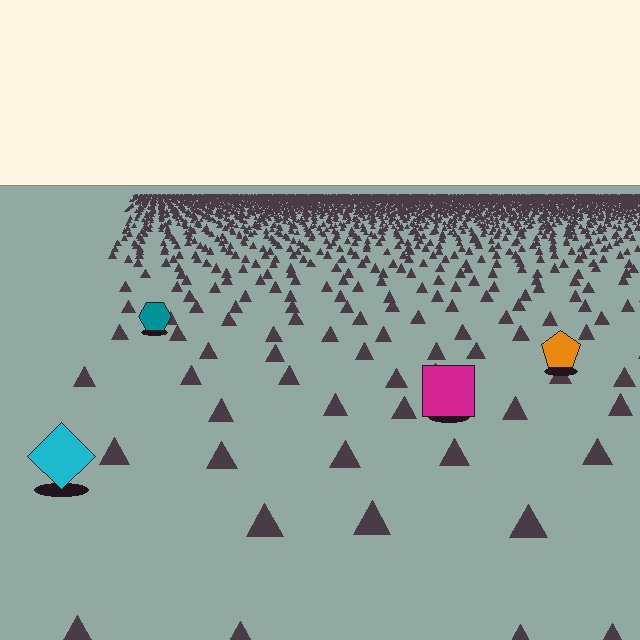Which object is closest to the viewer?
The cyan diamond is closest. The texture marks near it are larger and more spread out.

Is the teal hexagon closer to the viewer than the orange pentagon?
No. The orange pentagon is closer — you can tell from the texture gradient: the ground texture is coarser near it.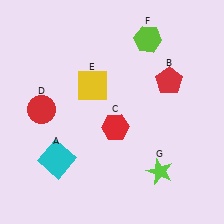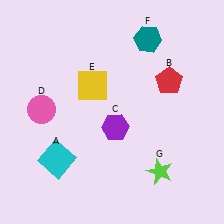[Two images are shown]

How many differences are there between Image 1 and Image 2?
There are 3 differences between the two images.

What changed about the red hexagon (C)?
In Image 1, C is red. In Image 2, it changed to purple.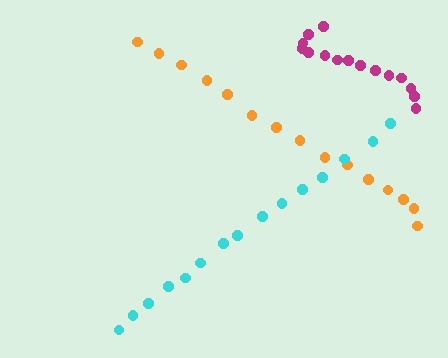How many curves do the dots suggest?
There are 3 distinct paths.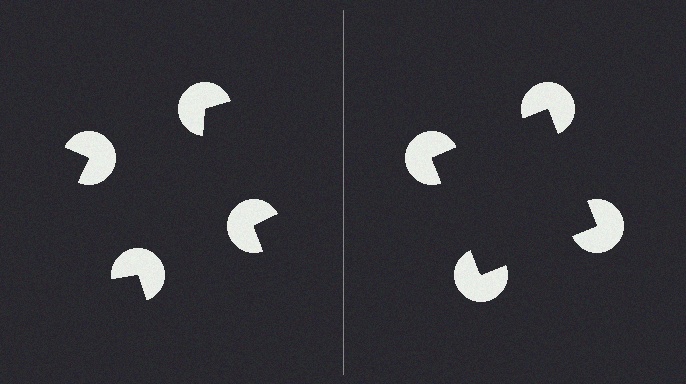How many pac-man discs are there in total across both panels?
8 — 4 on each side.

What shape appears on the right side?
An illusory square.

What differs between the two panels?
The pac-man discs are positioned identically on both sides; only the wedge orientations differ. On the right they align to a square; on the left they are misaligned.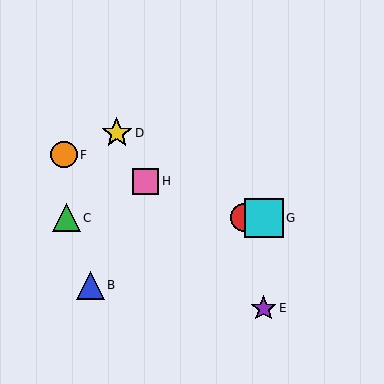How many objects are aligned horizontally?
3 objects (A, C, G) are aligned horizontally.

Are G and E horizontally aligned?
No, G is at y≈218 and E is at y≈308.